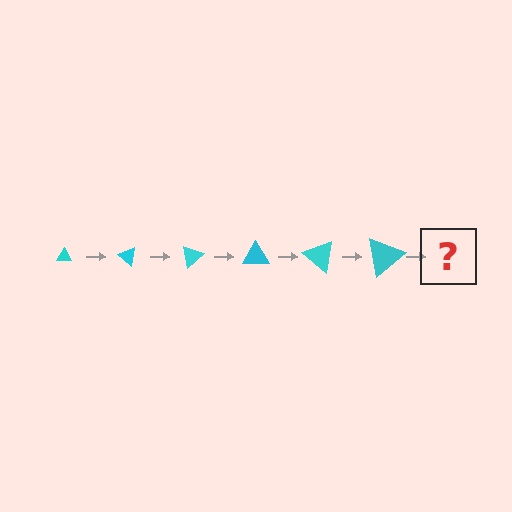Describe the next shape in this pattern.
It should be a triangle, larger than the previous one and rotated 240 degrees from the start.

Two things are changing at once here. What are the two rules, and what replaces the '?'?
The two rules are that the triangle grows larger each step and it rotates 40 degrees each step. The '?' should be a triangle, larger than the previous one and rotated 240 degrees from the start.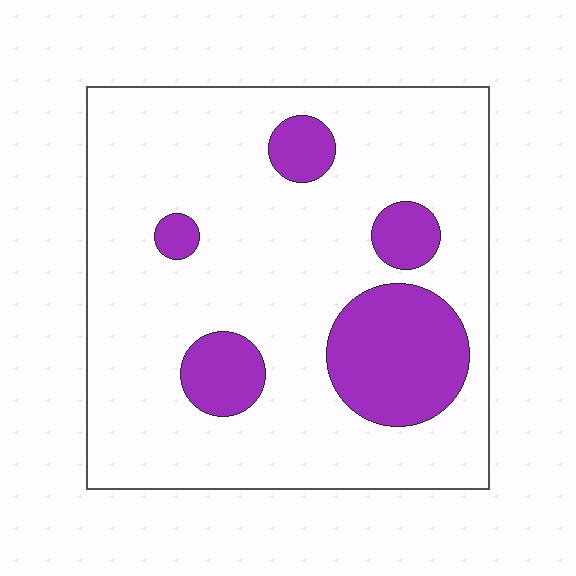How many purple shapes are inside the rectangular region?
5.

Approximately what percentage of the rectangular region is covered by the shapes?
Approximately 20%.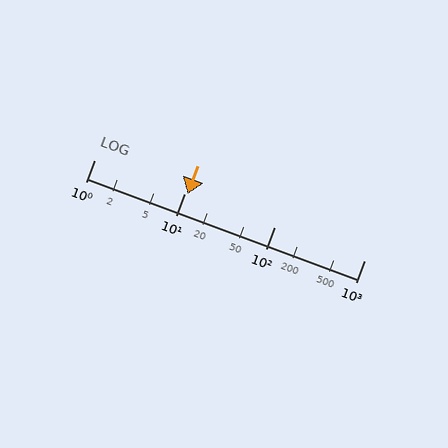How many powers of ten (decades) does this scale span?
The scale spans 3 decades, from 1 to 1000.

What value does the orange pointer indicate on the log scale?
The pointer indicates approximately 11.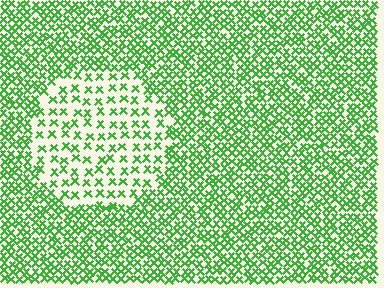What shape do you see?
I see a circle.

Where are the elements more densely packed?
The elements are more densely packed outside the circle boundary.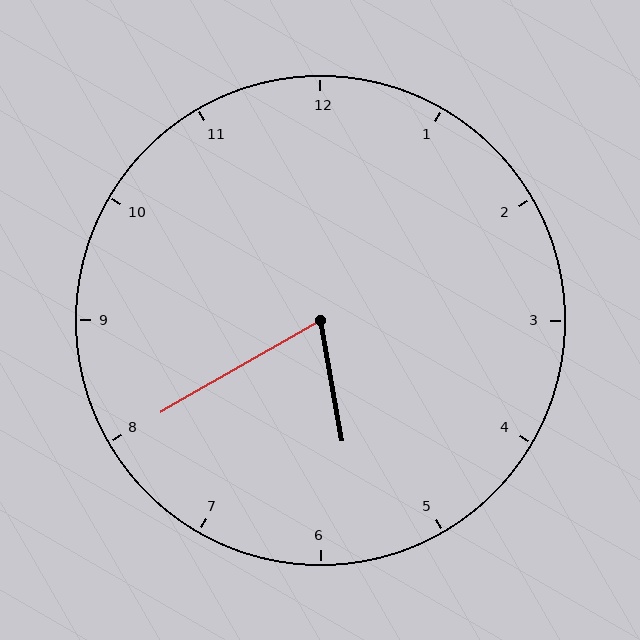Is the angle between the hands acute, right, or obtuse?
It is acute.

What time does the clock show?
5:40.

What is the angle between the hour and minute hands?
Approximately 70 degrees.